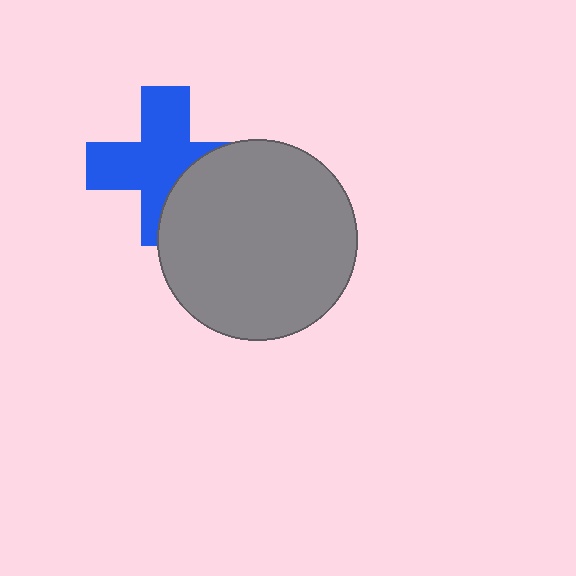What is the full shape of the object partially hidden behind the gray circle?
The partially hidden object is a blue cross.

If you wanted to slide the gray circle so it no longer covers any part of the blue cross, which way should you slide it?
Slide it right — that is the most direct way to separate the two shapes.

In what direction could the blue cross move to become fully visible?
The blue cross could move left. That would shift it out from behind the gray circle entirely.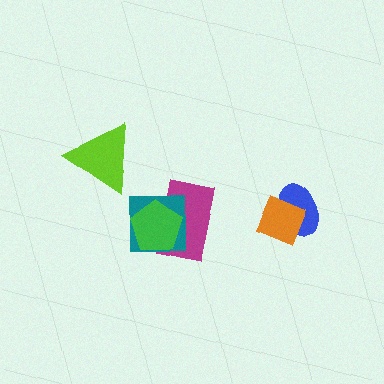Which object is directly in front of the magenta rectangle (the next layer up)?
The teal square is directly in front of the magenta rectangle.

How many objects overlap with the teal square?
2 objects overlap with the teal square.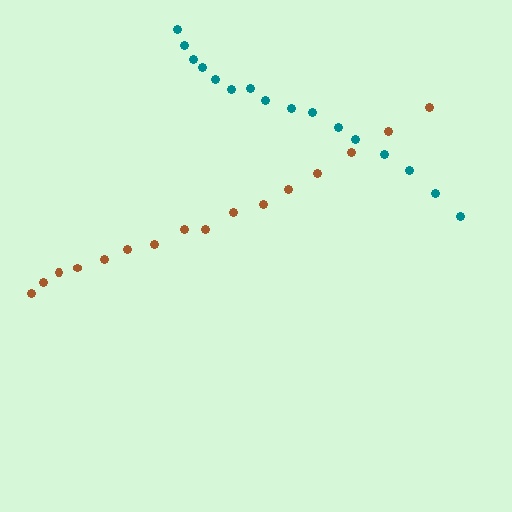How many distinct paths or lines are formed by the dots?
There are 2 distinct paths.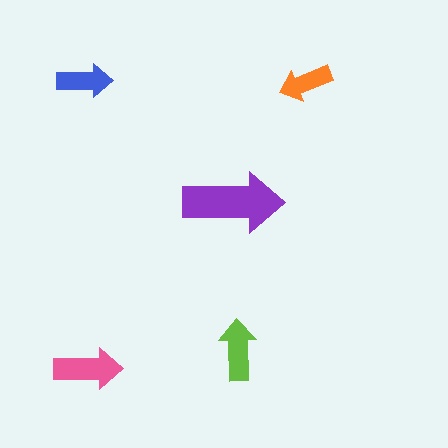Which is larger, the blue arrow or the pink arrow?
The pink one.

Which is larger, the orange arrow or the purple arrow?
The purple one.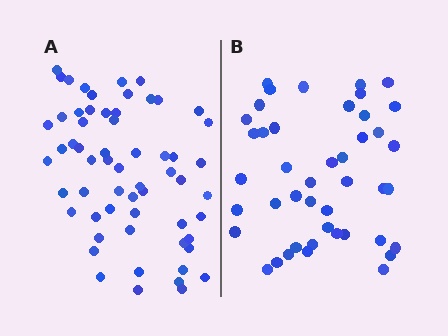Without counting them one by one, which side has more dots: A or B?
Region A (the left region) has more dots.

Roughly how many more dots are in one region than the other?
Region A has approximately 15 more dots than region B.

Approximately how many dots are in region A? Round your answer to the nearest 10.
About 60 dots.